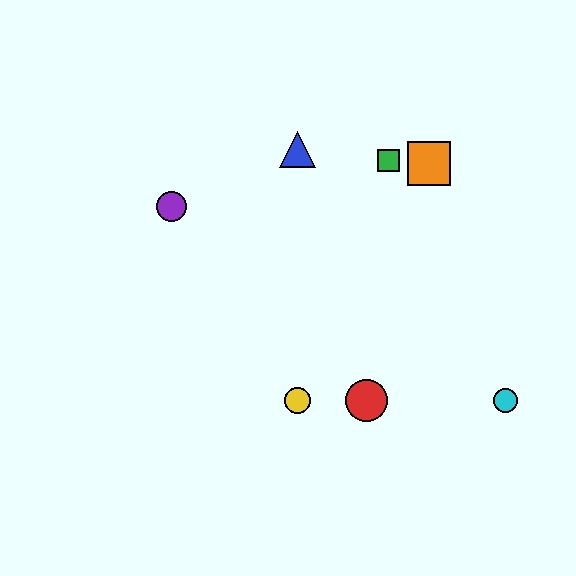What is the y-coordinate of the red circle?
The red circle is at y≈400.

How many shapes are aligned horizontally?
3 shapes (the red circle, the yellow circle, the cyan circle) are aligned horizontally.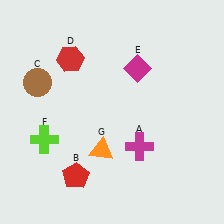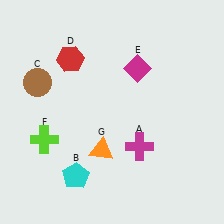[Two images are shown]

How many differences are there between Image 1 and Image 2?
There is 1 difference between the two images.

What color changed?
The pentagon (B) changed from red in Image 1 to cyan in Image 2.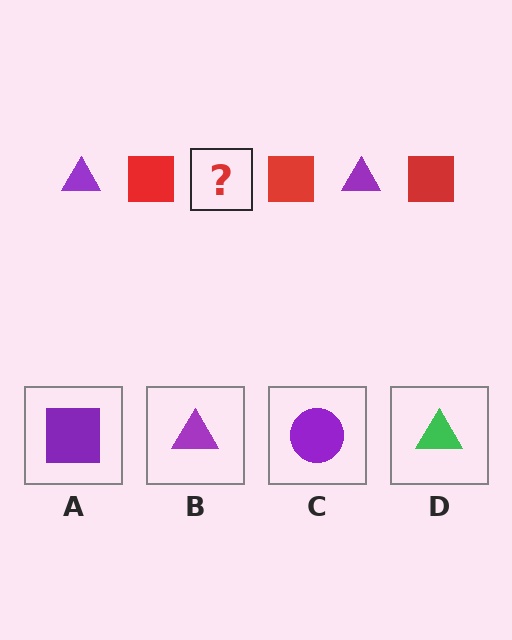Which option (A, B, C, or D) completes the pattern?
B.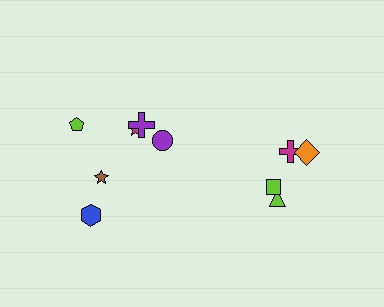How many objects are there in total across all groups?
There are 10 objects.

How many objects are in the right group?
There are 4 objects.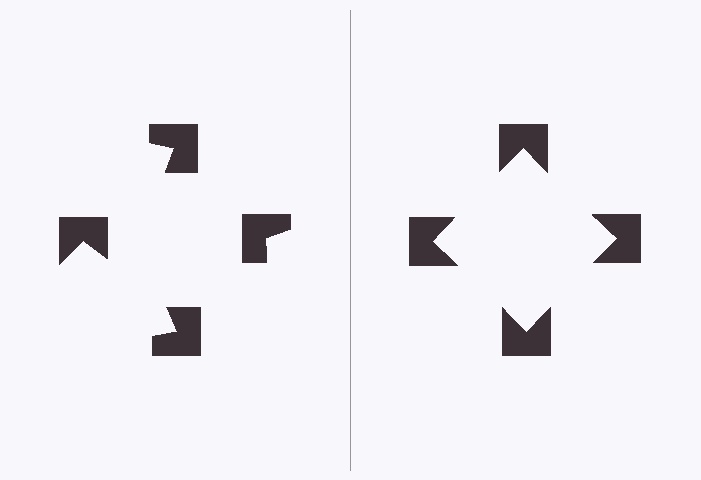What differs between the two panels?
The notched squares are positioned identically on both sides; only the wedge orientations differ. On the right they align to a square; on the left they are misaligned.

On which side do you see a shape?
An illusory square appears on the right side. On the left side the wedge cuts are rotated, so no coherent shape forms.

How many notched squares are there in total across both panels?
8 — 4 on each side.